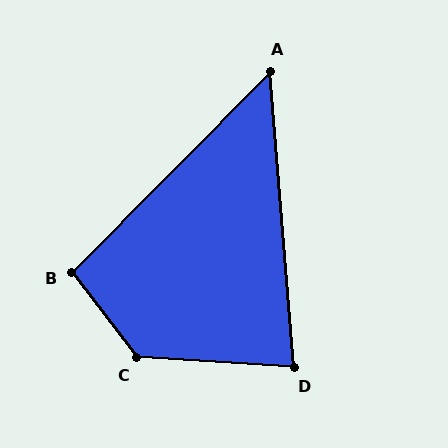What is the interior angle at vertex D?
Approximately 82 degrees (acute).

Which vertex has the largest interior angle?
C, at approximately 131 degrees.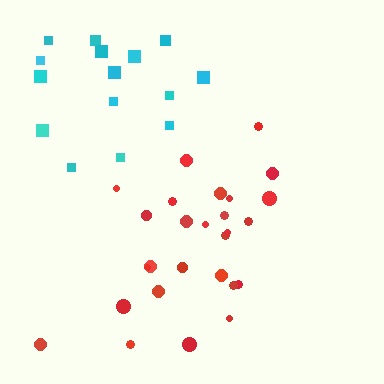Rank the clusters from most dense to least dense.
red, cyan.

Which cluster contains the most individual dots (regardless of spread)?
Red (27).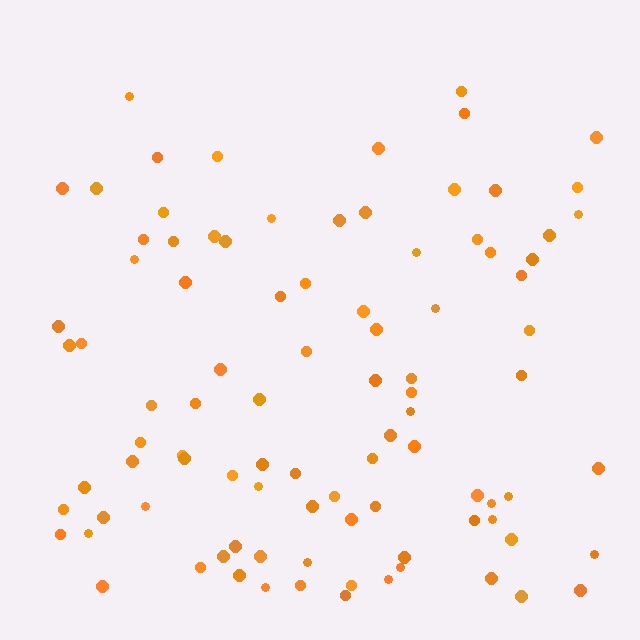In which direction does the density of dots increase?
From top to bottom, with the bottom side densest.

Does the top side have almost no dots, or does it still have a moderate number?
Still a moderate number, just noticeably fewer than the bottom.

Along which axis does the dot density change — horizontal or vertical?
Vertical.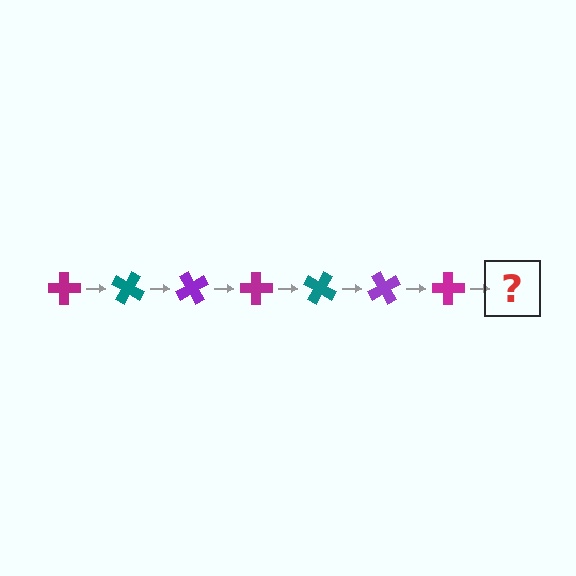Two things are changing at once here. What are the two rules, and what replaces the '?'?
The two rules are that it rotates 30 degrees each step and the color cycles through magenta, teal, and purple. The '?' should be a teal cross, rotated 210 degrees from the start.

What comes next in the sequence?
The next element should be a teal cross, rotated 210 degrees from the start.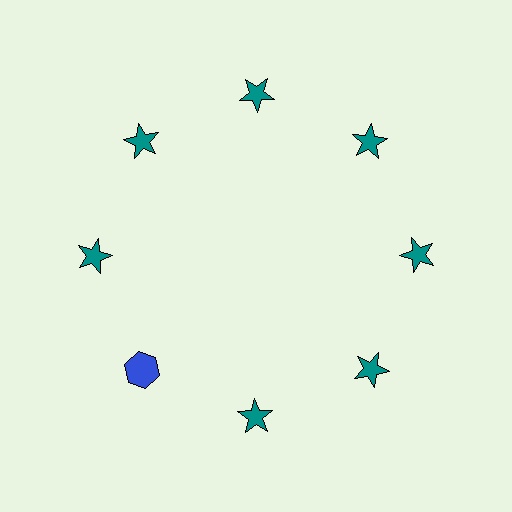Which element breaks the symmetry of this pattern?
The blue hexagon at roughly the 8 o'clock position breaks the symmetry. All other shapes are teal stars.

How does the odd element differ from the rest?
It differs in both color (blue instead of teal) and shape (hexagon instead of star).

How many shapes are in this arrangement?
There are 8 shapes arranged in a ring pattern.